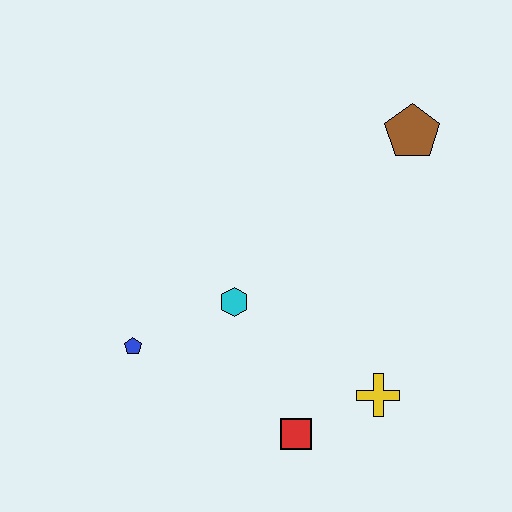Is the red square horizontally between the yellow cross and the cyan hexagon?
Yes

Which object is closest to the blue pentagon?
The cyan hexagon is closest to the blue pentagon.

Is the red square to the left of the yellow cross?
Yes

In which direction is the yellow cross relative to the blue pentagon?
The yellow cross is to the right of the blue pentagon.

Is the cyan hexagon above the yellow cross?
Yes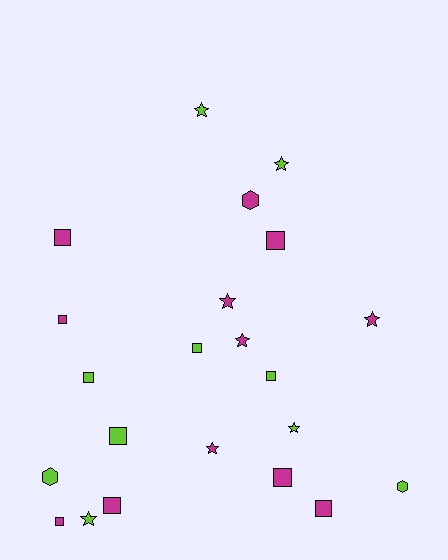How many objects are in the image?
There are 22 objects.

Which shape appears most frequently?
Square, with 11 objects.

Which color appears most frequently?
Magenta, with 12 objects.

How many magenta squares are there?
There are 7 magenta squares.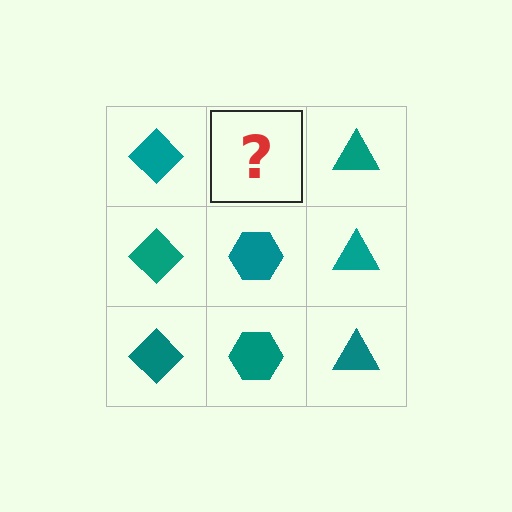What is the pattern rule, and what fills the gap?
The rule is that each column has a consistent shape. The gap should be filled with a teal hexagon.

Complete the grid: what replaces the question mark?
The question mark should be replaced with a teal hexagon.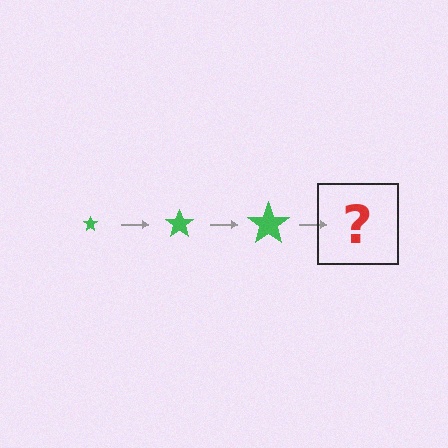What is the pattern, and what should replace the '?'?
The pattern is that the star gets progressively larger each step. The '?' should be a green star, larger than the previous one.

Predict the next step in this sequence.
The next step is a green star, larger than the previous one.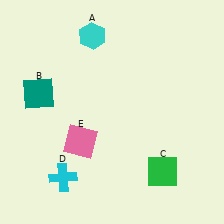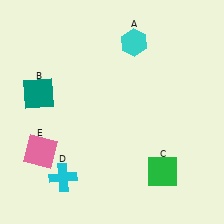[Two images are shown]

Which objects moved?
The objects that moved are: the cyan hexagon (A), the pink square (E).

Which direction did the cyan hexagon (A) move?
The cyan hexagon (A) moved right.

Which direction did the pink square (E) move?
The pink square (E) moved left.